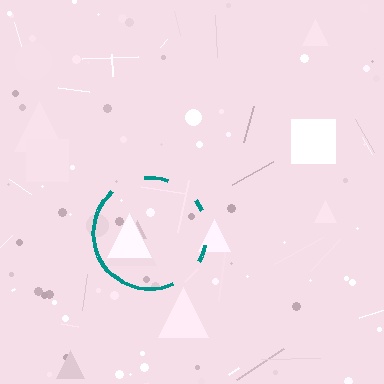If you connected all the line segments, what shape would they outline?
They would outline a circle.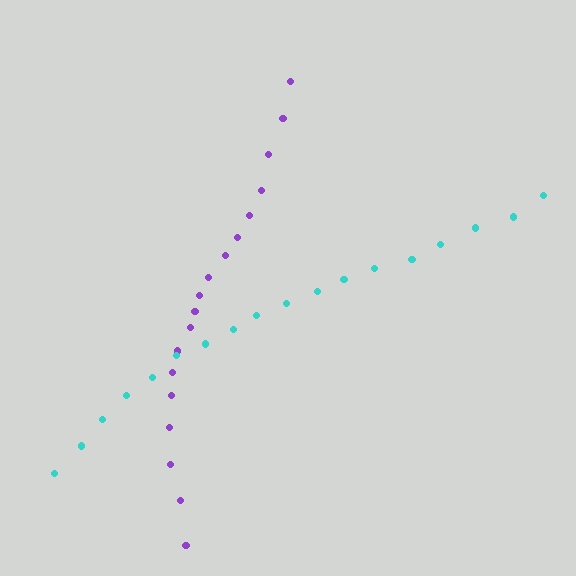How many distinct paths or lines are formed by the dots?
There are 2 distinct paths.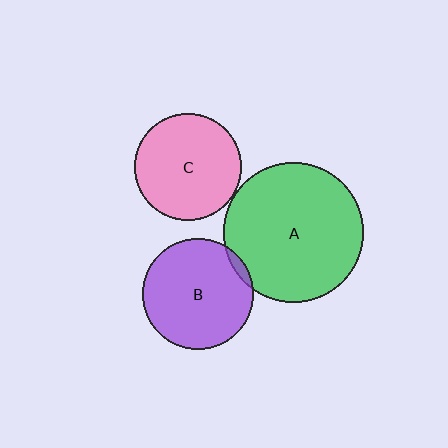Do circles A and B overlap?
Yes.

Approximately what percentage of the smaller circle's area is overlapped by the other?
Approximately 5%.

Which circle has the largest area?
Circle A (green).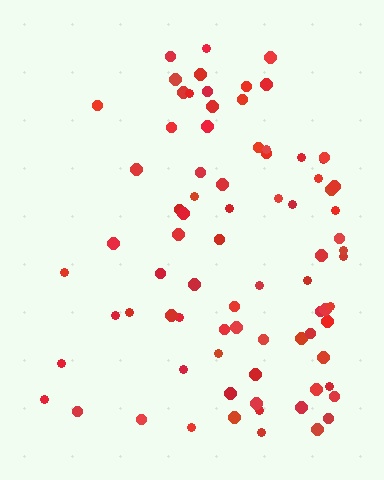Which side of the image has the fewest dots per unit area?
The left.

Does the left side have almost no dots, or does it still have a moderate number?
Still a moderate number, just noticeably fewer than the right.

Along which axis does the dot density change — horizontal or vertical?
Horizontal.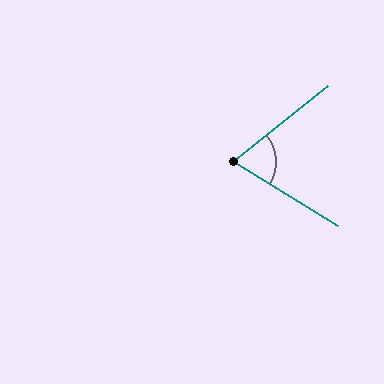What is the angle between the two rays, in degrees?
Approximately 70 degrees.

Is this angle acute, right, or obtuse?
It is acute.